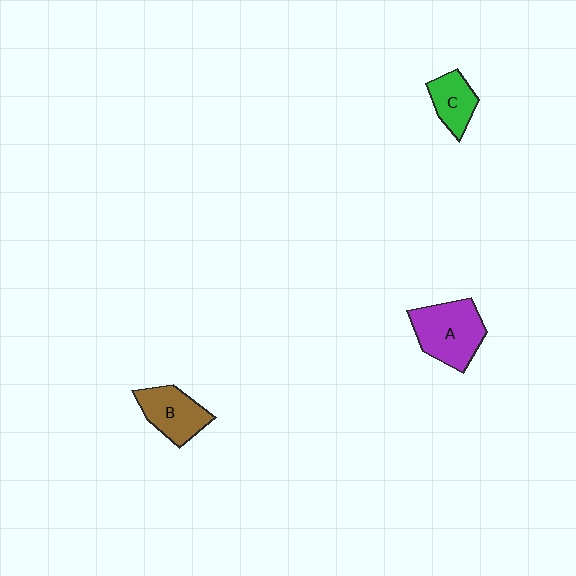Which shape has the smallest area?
Shape C (green).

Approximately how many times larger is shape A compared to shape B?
Approximately 1.3 times.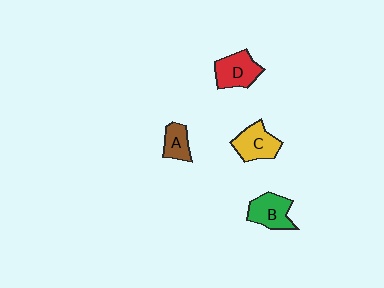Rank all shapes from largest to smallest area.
From largest to smallest: D (red), C (yellow), B (green), A (brown).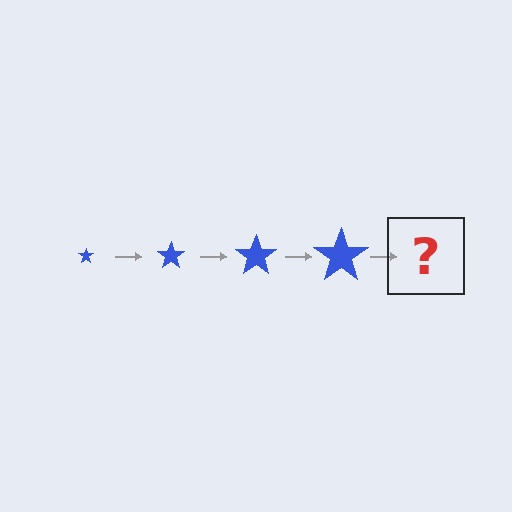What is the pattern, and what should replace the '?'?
The pattern is that the star gets progressively larger each step. The '?' should be a blue star, larger than the previous one.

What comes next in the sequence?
The next element should be a blue star, larger than the previous one.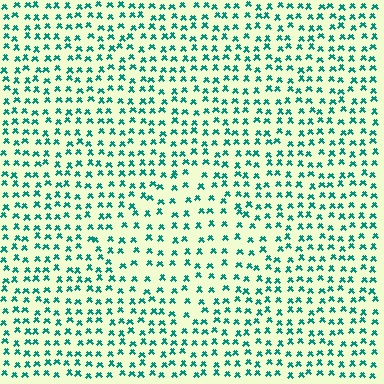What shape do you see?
I see a diamond.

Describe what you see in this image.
The image contains small teal elements arranged at two different densities. A diamond-shaped region is visible where the elements are less densely packed than the surrounding area.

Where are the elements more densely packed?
The elements are more densely packed outside the diamond boundary.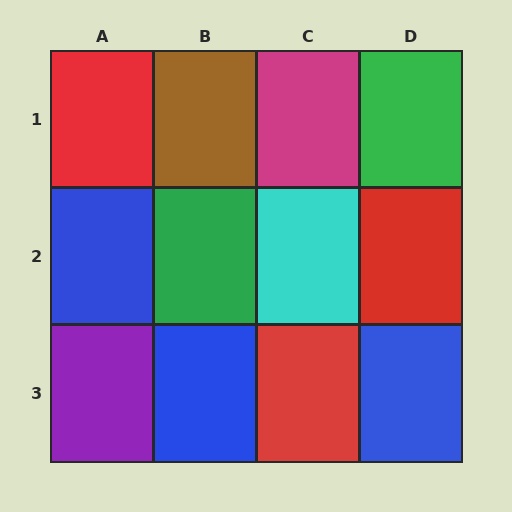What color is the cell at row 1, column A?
Red.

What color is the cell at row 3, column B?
Blue.